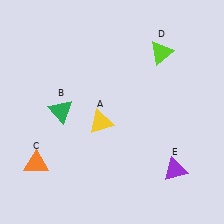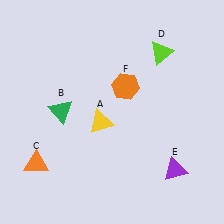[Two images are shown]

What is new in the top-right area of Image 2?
An orange hexagon (F) was added in the top-right area of Image 2.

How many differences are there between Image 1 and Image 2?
There is 1 difference between the two images.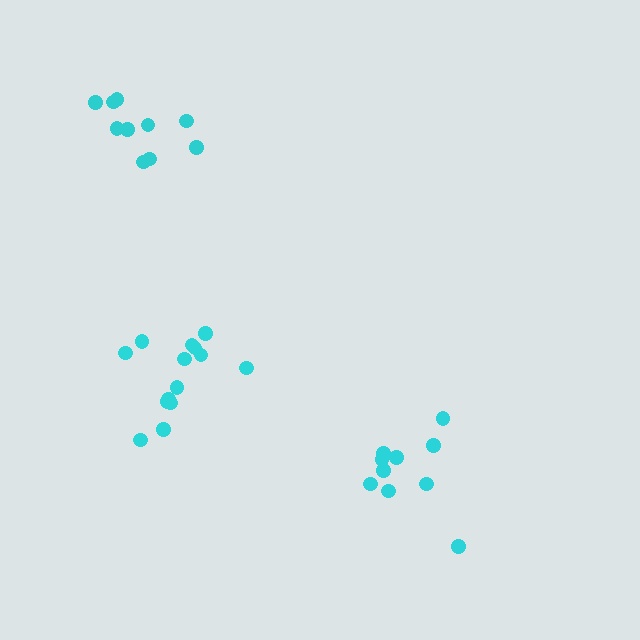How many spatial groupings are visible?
There are 3 spatial groupings.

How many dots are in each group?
Group 1: 10 dots, Group 2: 14 dots, Group 3: 10 dots (34 total).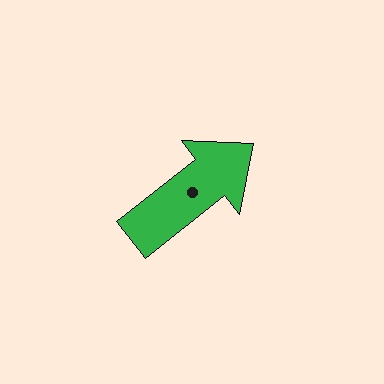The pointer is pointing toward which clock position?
Roughly 2 o'clock.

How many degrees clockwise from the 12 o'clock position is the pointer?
Approximately 52 degrees.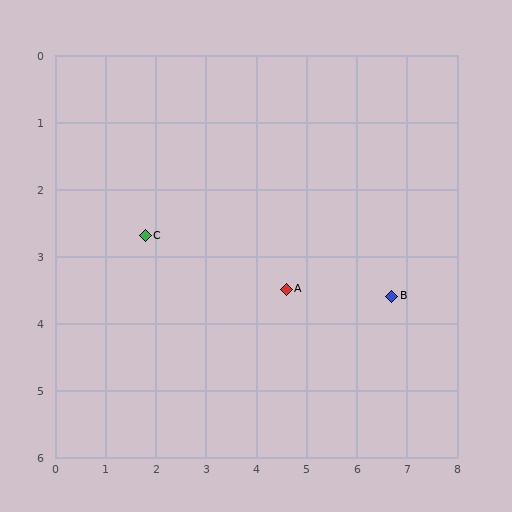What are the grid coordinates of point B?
Point B is at approximately (6.7, 3.6).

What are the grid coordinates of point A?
Point A is at approximately (4.6, 3.5).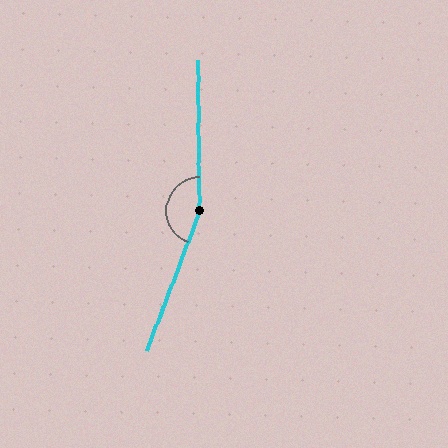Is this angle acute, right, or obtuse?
It is obtuse.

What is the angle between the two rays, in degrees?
Approximately 159 degrees.